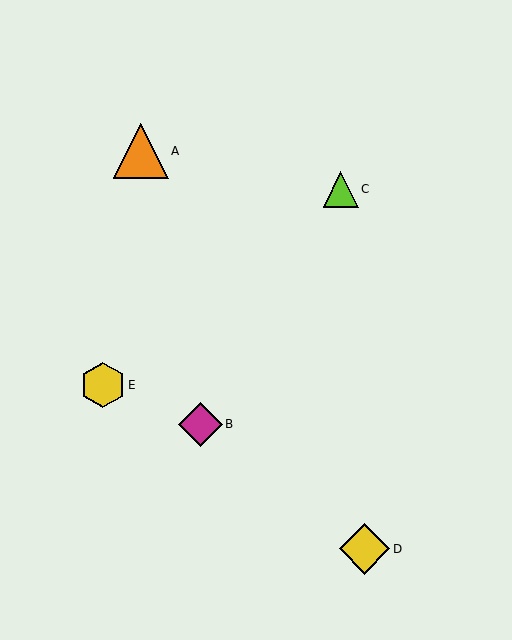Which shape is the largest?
The orange triangle (labeled A) is the largest.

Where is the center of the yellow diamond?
The center of the yellow diamond is at (364, 549).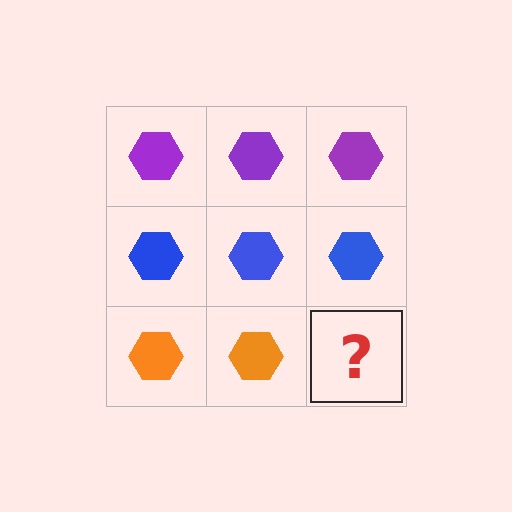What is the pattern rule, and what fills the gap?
The rule is that each row has a consistent color. The gap should be filled with an orange hexagon.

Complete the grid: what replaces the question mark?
The question mark should be replaced with an orange hexagon.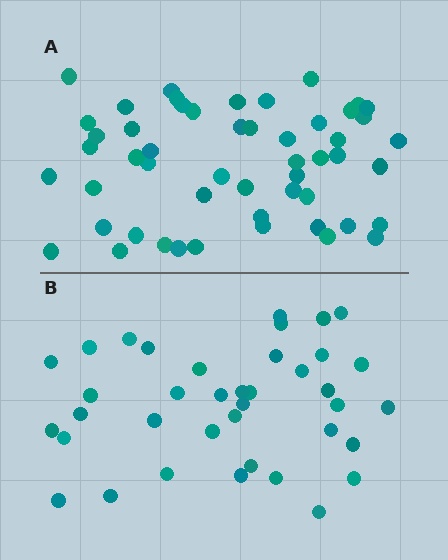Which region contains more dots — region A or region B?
Region A (the top region) has more dots.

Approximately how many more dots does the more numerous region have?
Region A has approximately 15 more dots than region B.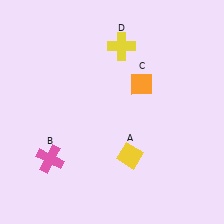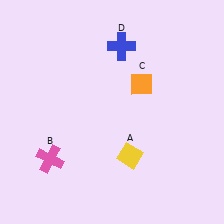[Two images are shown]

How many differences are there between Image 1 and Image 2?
There is 1 difference between the two images.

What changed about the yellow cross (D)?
In Image 1, D is yellow. In Image 2, it changed to blue.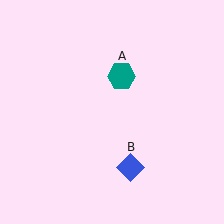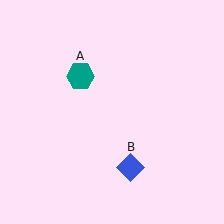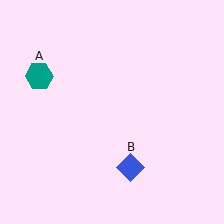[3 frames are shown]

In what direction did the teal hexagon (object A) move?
The teal hexagon (object A) moved left.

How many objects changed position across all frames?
1 object changed position: teal hexagon (object A).